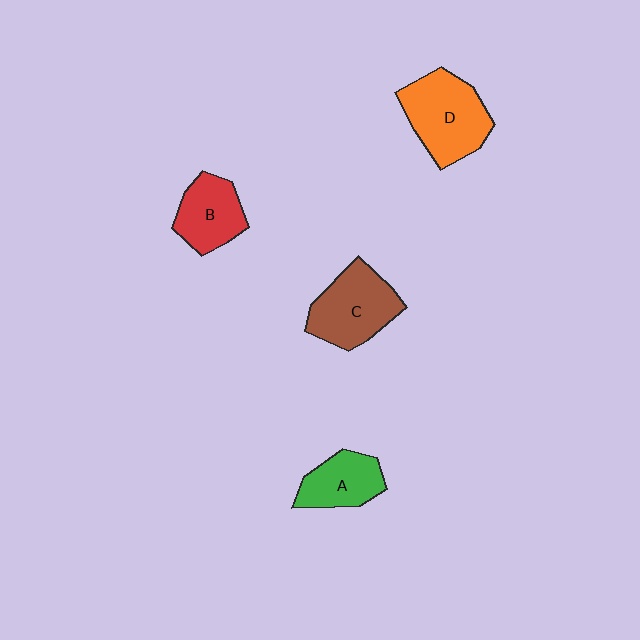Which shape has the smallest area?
Shape A (green).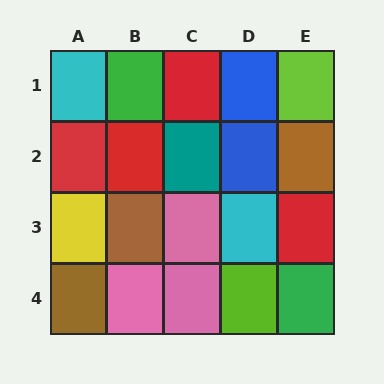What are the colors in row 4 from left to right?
Brown, pink, pink, lime, green.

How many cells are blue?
2 cells are blue.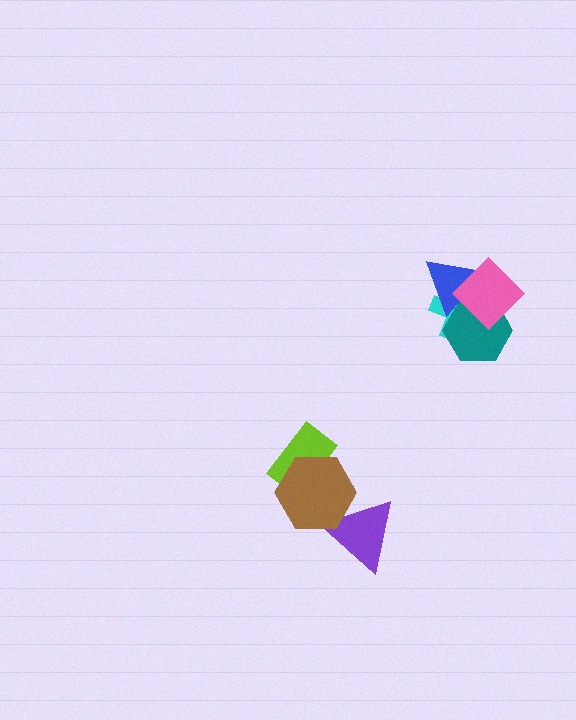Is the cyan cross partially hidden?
Yes, it is partially covered by another shape.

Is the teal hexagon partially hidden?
Yes, it is partially covered by another shape.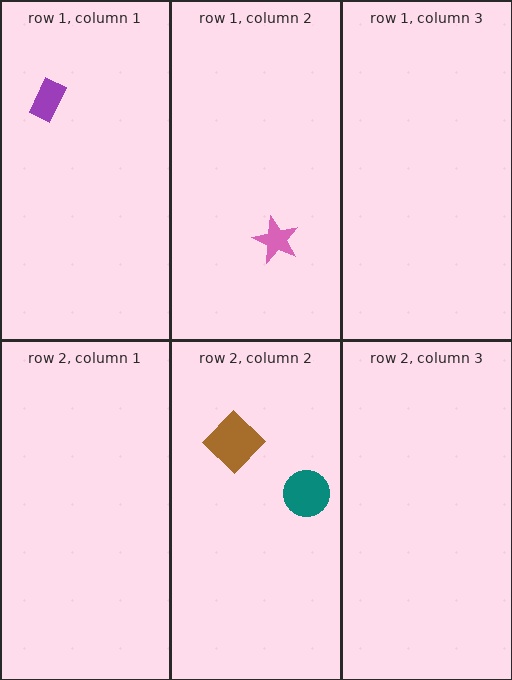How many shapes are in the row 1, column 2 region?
1.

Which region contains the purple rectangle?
The row 1, column 1 region.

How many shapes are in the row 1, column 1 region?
1.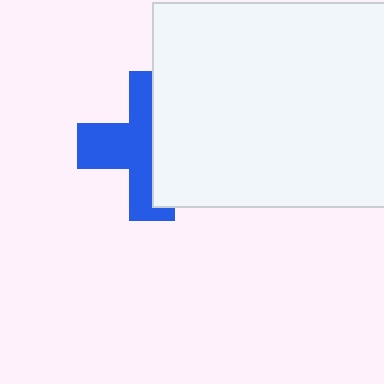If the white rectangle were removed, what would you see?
You would see the complete blue cross.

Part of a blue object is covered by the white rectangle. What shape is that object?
It is a cross.